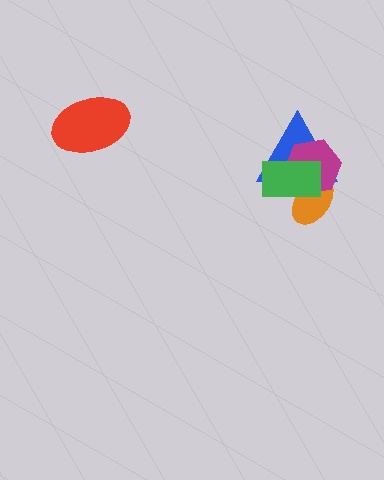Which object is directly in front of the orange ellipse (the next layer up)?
The blue triangle is directly in front of the orange ellipse.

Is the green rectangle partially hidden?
No, no other shape covers it.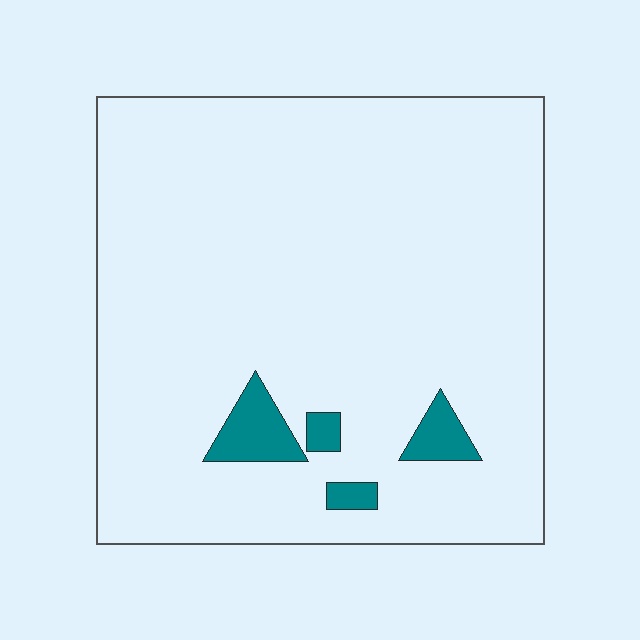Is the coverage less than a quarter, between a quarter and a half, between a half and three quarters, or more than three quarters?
Less than a quarter.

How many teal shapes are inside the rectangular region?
4.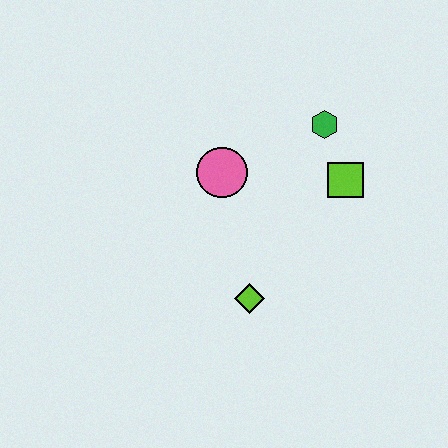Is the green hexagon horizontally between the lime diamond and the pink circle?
No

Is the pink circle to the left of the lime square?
Yes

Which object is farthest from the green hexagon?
The lime diamond is farthest from the green hexagon.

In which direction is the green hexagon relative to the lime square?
The green hexagon is above the lime square.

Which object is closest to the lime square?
The green hexagon is closest to the lime square.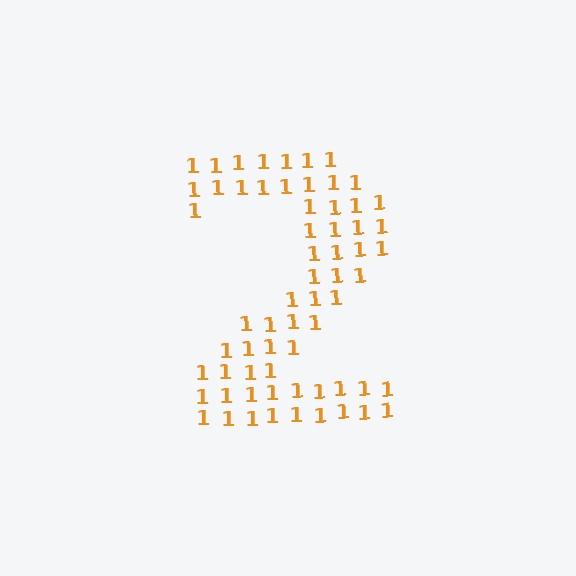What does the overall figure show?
The overall figure shows the digit 2.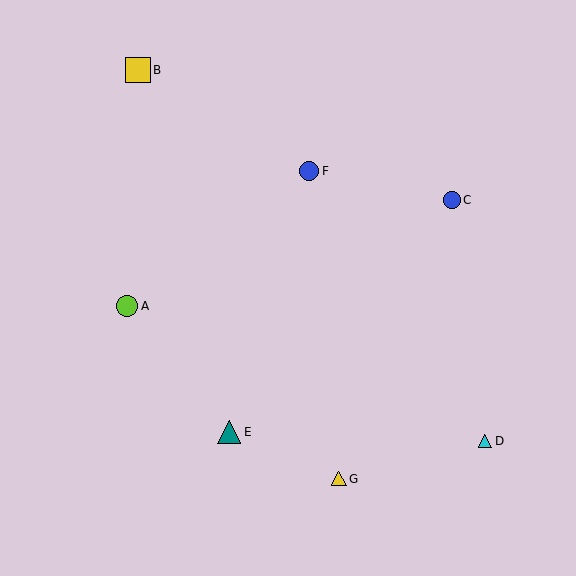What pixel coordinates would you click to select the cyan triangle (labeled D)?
Click at (485, 441) to select the cyan triangle D.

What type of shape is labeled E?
Shape E is a teal triangle.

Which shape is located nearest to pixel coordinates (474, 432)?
The cyan triangle (labeled D) at (485, 441) is nearest to that location.